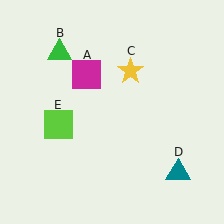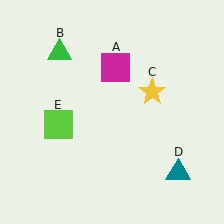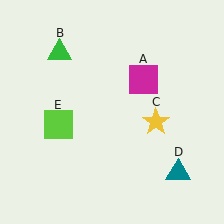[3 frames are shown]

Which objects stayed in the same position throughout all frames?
Green triangle (object B) and teal triangle (object D) and lime square (object E) remained stationary.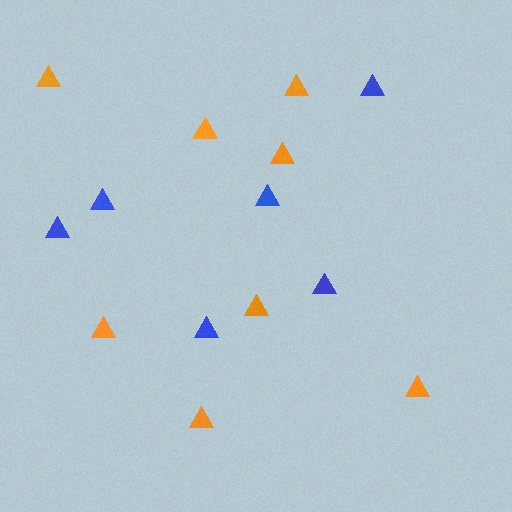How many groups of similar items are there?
There are 2 groups: one group of blue triangles (6) and one group of orange triangles (8).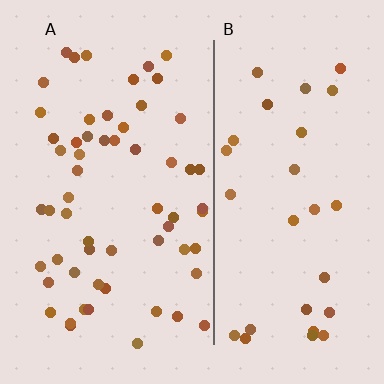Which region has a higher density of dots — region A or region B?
A (the left).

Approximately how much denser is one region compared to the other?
Approximately 1.9× — region A over region B.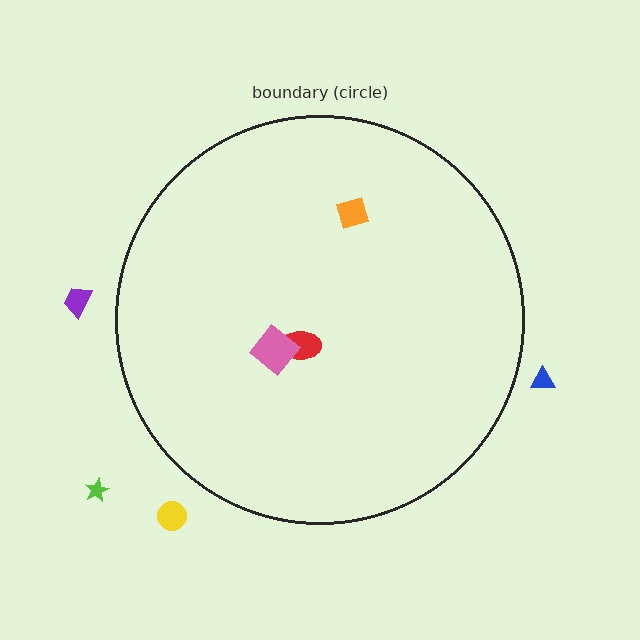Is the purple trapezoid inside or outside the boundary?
Outside.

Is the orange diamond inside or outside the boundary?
Inside.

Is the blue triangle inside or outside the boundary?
Outside.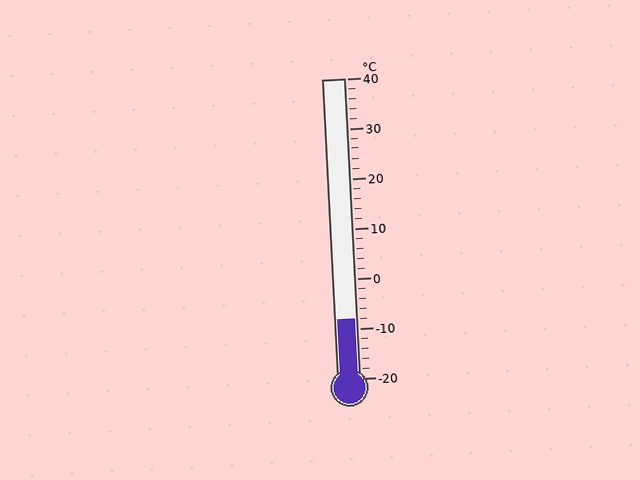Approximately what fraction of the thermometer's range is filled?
The thermometer is filled to approximately 20% of its range.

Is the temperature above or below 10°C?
The temperature is below 10°C.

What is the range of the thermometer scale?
The thermometer scale ranges from -20°C to 40°C.